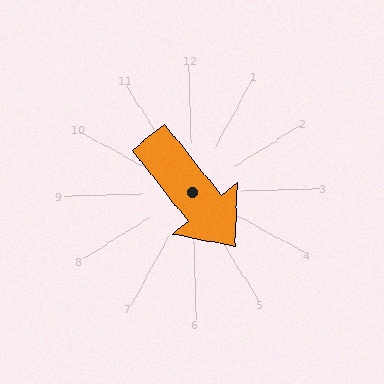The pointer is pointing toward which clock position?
Roughly 5 o'clock.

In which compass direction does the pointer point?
Southeast.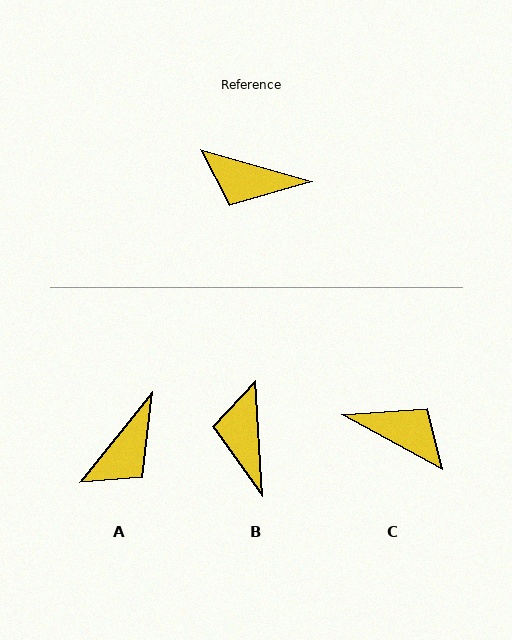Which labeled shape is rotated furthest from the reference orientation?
C, about 167 degrees away.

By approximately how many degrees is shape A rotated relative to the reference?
Approximately 67 degrees counter-clockwise.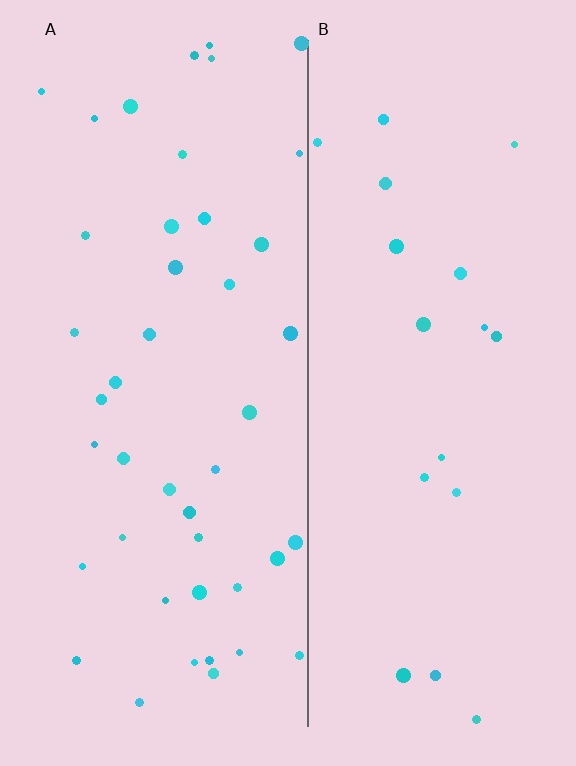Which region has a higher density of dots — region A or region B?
A (the left).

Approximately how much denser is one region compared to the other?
Approximately 2.3× — region A over region B.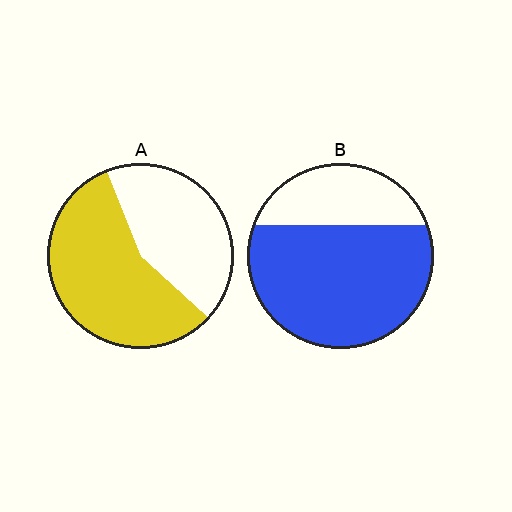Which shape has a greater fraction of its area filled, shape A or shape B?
Shape B.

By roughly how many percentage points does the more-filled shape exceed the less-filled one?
By roughly 15 percentage points (B over A).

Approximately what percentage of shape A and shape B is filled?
A is approximately 55% and B is approximately 70%.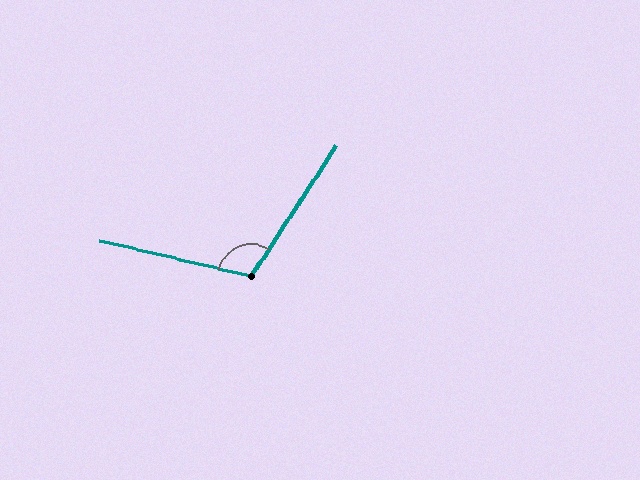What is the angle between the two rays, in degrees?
Approximately 110 degrees.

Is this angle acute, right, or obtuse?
It is obtuse.